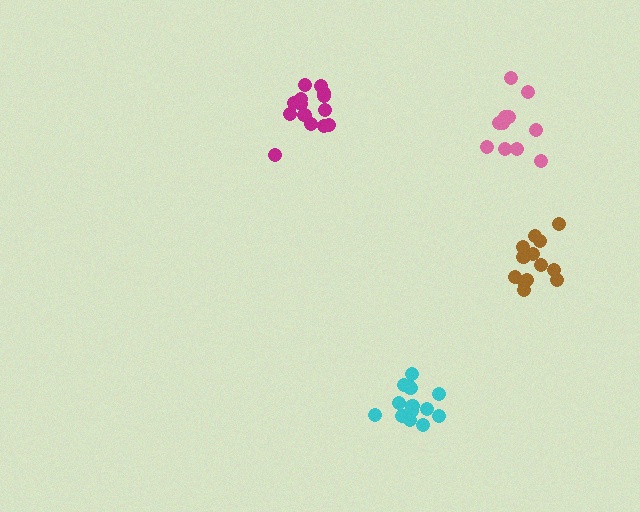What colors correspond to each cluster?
The clusters are colored: magenta, cyan, brown, pink.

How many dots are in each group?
Group 1: 14 dots, Group 2: 15 dots, Group 3: 13 dots, Group 4: 11 dots (53 total).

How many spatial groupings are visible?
There are 4 spatial groupings.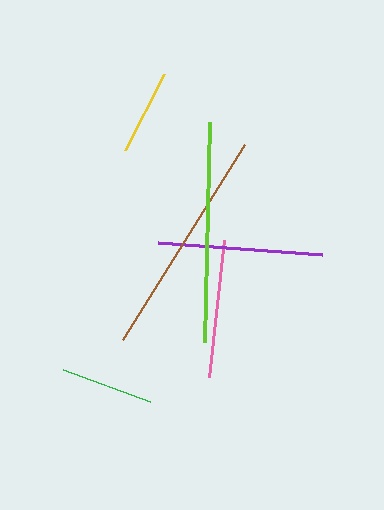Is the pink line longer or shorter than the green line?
The pink line is longer than the green line.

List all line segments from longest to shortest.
From longest to shortest: brown, lime, purple, pink, green, yellow.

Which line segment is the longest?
The brown line is the longest at approximately 230 pixels.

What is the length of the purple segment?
The purple segment is approximately 164 pixels long.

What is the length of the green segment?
The green segment is approximately 93 pixels long.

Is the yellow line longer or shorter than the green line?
The green line is longer than the yellow line.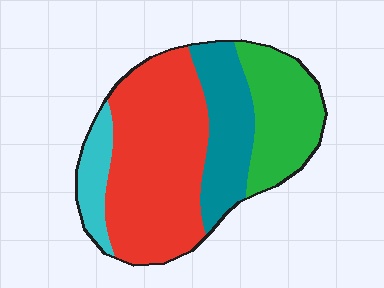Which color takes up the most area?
Red, at roughly 45%.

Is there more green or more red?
Red.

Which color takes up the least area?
Cyan, at roughly 10%.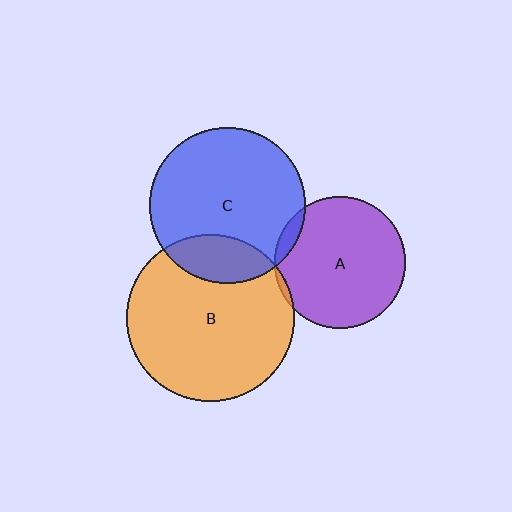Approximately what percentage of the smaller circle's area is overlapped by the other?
Approximately 5%.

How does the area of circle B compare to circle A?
Approximately 1.6 times.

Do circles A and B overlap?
Yes.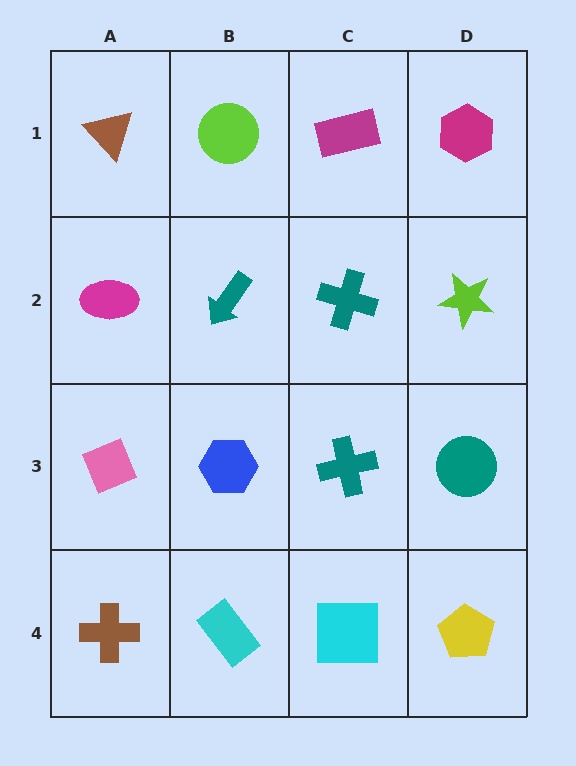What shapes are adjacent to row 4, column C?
A teal cross (row 3, column C), a cyan rectangle (row 4, column B), a yellow pentagon (row 4, column D).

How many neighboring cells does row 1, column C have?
3.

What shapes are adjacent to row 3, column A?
A magenta ellipse (row 2, column A), a brown cross (row 4, column A), a blue hexagon (row 3, column B).